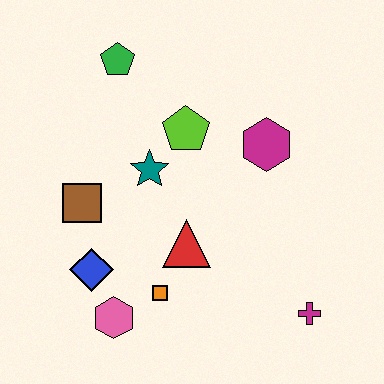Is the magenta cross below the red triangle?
Yes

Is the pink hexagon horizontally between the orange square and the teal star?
No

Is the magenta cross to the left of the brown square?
No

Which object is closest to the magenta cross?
The red triangle is closest to the magenta cross.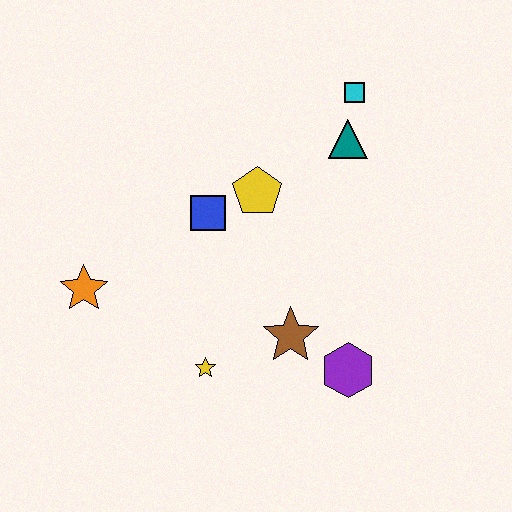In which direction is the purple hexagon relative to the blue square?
The purple hexagon is below the blue square.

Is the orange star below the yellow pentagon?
Yes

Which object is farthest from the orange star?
The cyan square is farthest from the orange star.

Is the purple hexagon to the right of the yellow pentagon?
Yes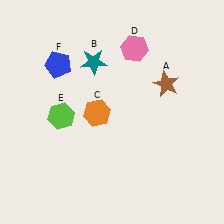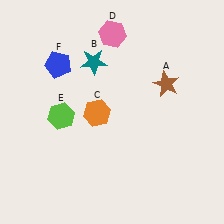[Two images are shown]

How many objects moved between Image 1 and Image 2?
1 object moved between the two images.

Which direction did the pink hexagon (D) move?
The pink hexagon (D) moved left.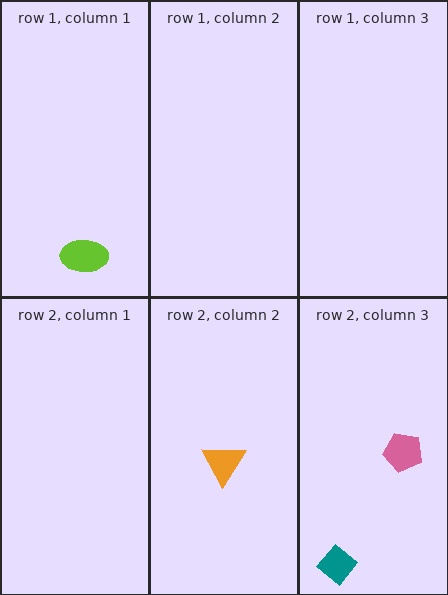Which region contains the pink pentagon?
The row 2, column 3 region.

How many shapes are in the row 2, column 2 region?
1.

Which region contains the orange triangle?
The row 2, column 2 region.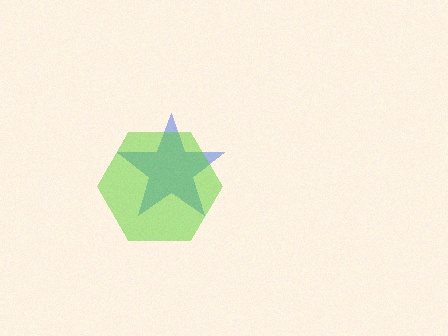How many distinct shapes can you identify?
There are 2 distinct shapes: a blue star, a lime hexagon.